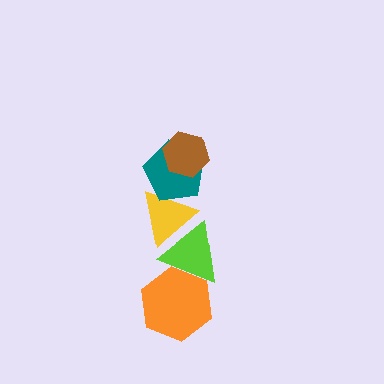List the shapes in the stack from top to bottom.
From top to bottom: the brown hexagon, the teal pentagon, the yellow triangle, the lime triangle, the orange hexagon.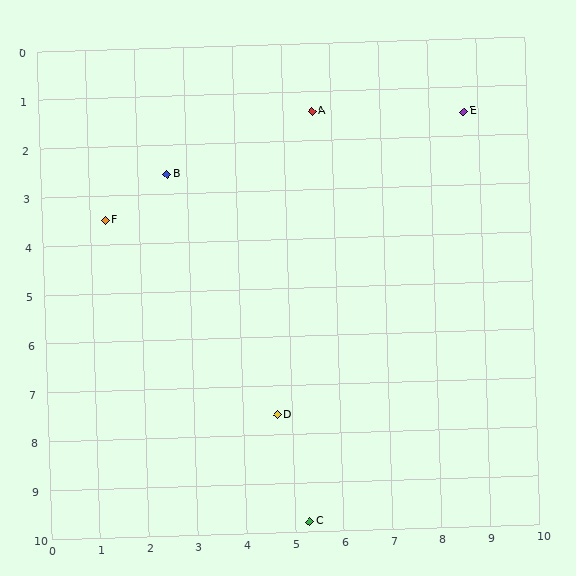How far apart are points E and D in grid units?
Points E and D are about 7.3 grid units apart.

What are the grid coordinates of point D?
Point D is at approximately (4.7, 7.6).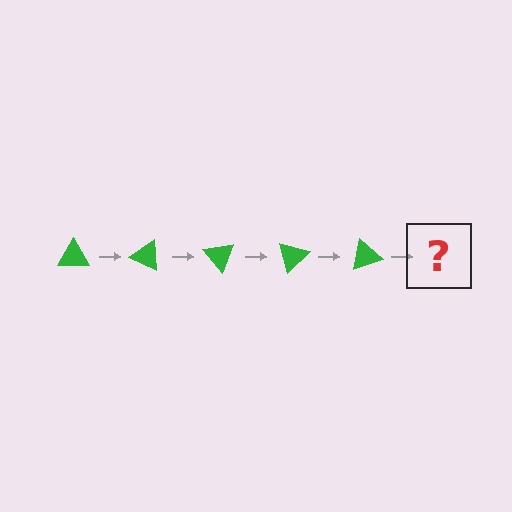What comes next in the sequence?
The next element should be a green triangle rotated 125 degrees.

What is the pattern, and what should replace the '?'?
The pattern is that the triangle rotates 25 degrees each step. The '?' should be a green triangle rotated 125 degrees.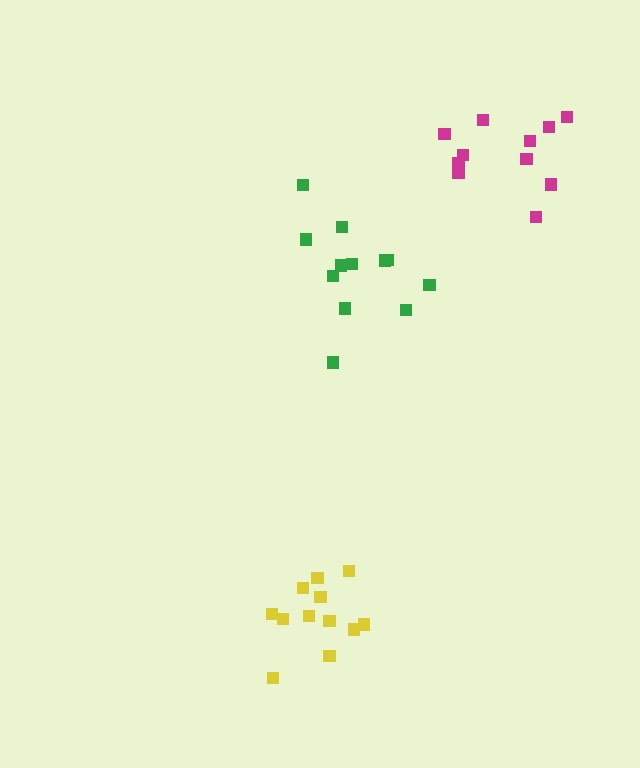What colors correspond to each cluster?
The clusters are colored: magenta, green, yellow.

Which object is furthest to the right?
The magenta cluster is rightmost.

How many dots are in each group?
Group 1: 12 dots, Group 2: 12 dots, Group 3: 12 dots (36 total).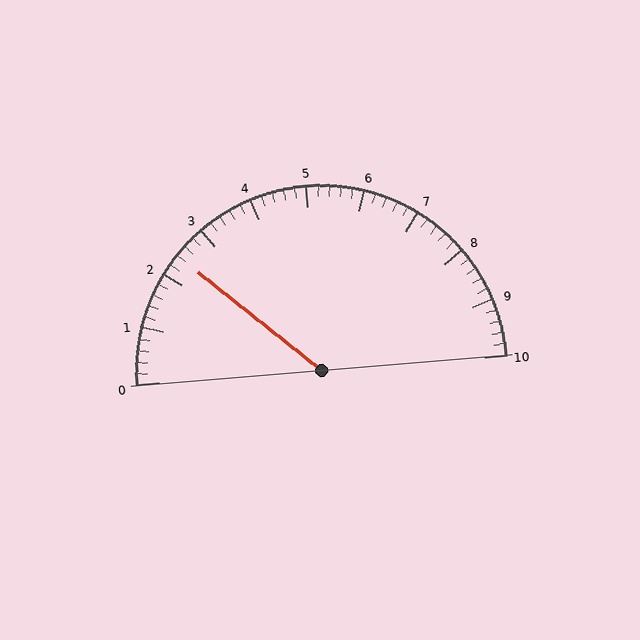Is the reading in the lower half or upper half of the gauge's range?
The reading is in the lower half of the range (0 to 10).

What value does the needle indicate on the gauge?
The needle indicates approximately 2.4.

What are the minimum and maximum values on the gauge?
The gauge ranges from 0 to 10.